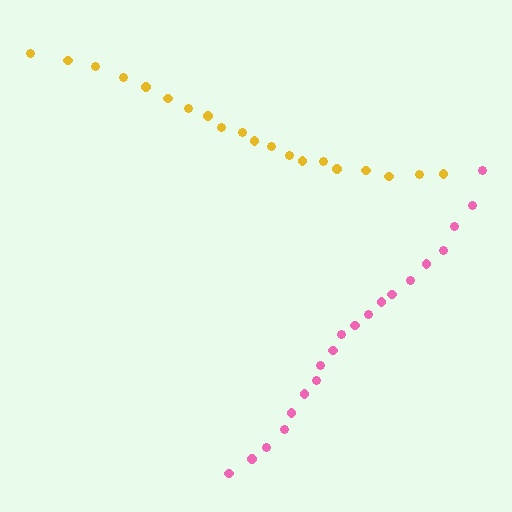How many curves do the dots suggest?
There are 2 distinct paths.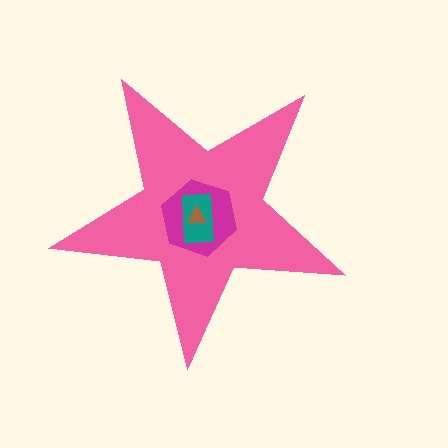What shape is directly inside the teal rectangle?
The brown triangle.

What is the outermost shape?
The pink star.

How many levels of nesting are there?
4.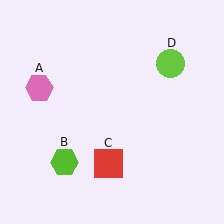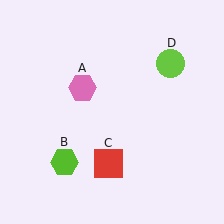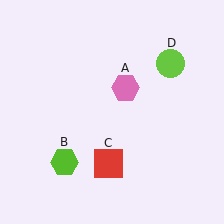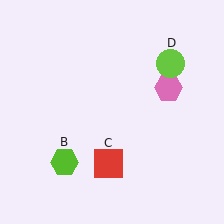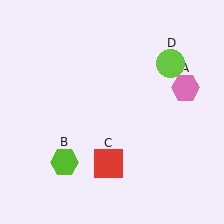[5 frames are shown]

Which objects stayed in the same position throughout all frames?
Lime hexagon (object B) and red square (object C) and lime circle (object D) remained stationary.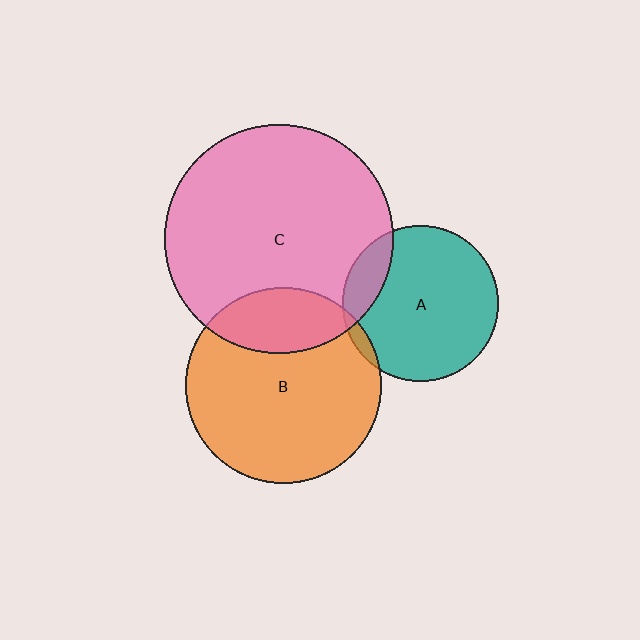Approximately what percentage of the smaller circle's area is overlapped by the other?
Approximately 5%.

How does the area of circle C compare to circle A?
Approximately 2.1 times.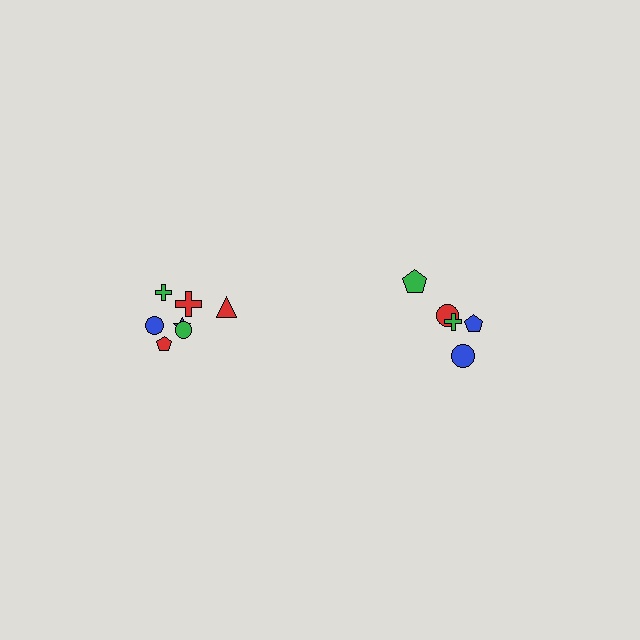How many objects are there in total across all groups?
There are 12 objects.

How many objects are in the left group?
There are 7 objects.